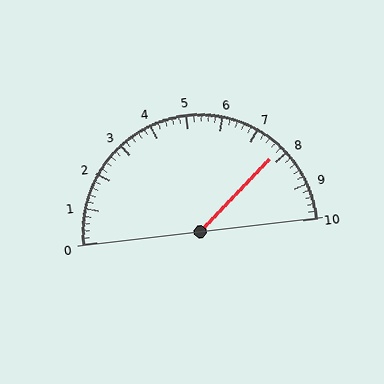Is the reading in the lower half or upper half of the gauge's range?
The reading is in the upper half of the range (0 to 10).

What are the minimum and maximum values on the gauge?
The gauge ranges from 0 to 10.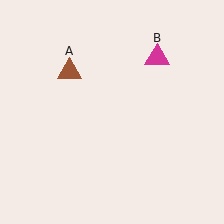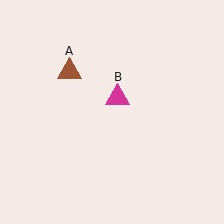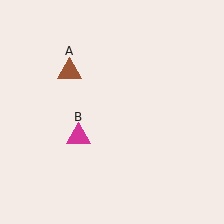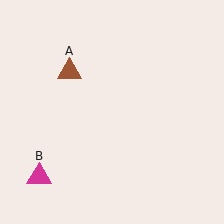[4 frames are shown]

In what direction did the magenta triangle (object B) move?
The magenta triangle (object B) moved down and to the left.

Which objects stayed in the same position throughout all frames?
Brown triangle (object A) remained stationary.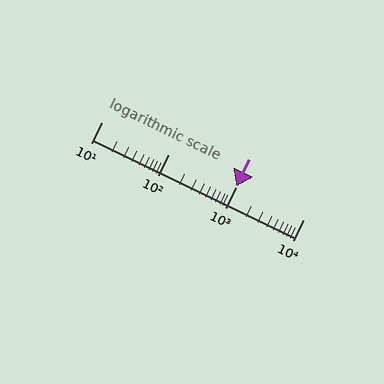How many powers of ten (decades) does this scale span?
The scale spans 3 decades, from 10 to 10000.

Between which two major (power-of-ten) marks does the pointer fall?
The pointer is between 1000 and 10000.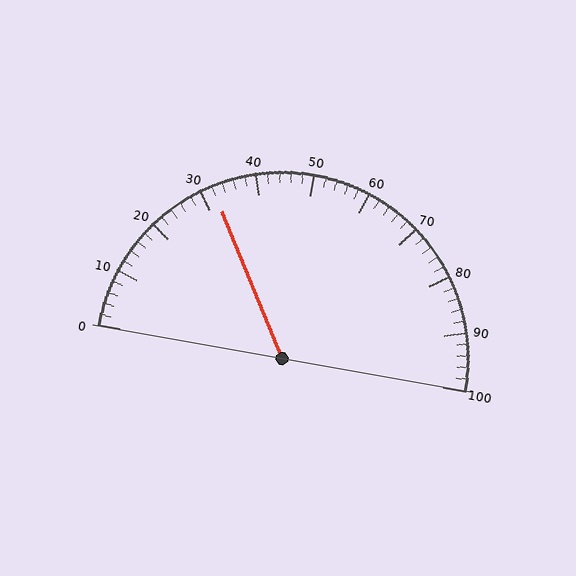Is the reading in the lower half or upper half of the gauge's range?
The reading is in the lower half of the range (0 to 100).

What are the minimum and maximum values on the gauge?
The gauge ranges from 0 to 100.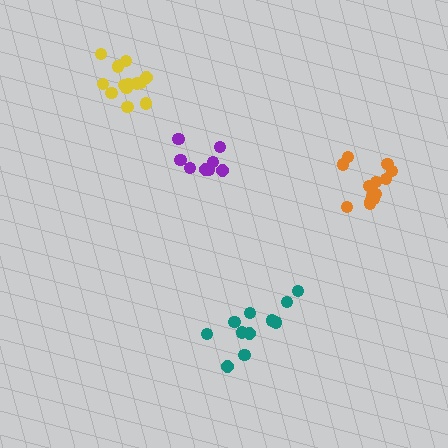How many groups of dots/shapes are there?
There are 4 groups.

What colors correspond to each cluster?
The clusters are colored: yellow, teal, purple, orange.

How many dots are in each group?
Group 1: 13 dots, Group 2: 11 dots, Group 3: 8 dots, Group 4: 13 dots (45 total).